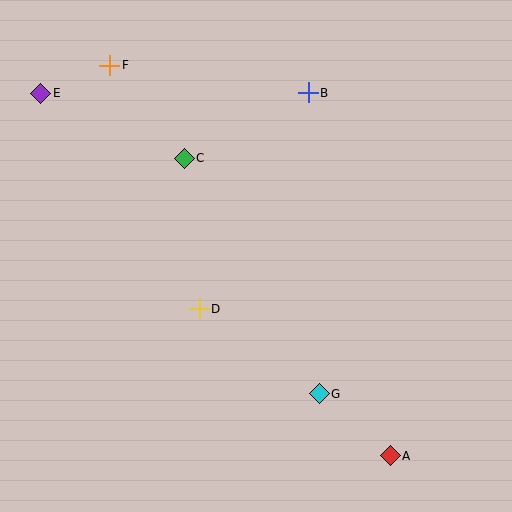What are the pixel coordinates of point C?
Point C is at (184, 158).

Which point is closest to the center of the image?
Point D at (199, 309) is closest to the center.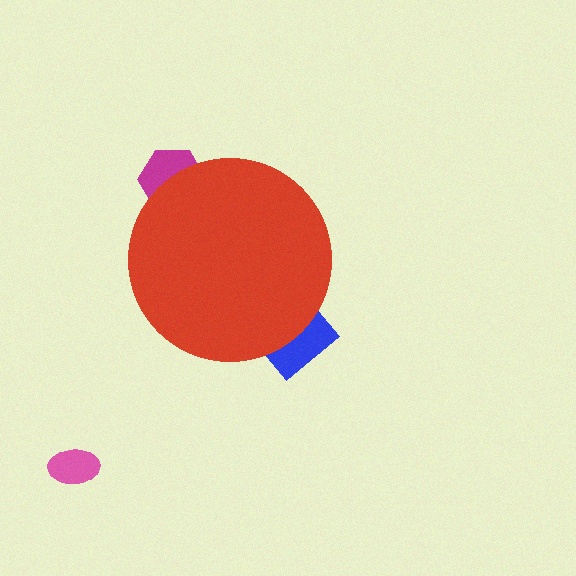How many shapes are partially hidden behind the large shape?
2 shapes are partially hidden.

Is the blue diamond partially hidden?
Yes, the blue diamond is partially hidden behind the red circle.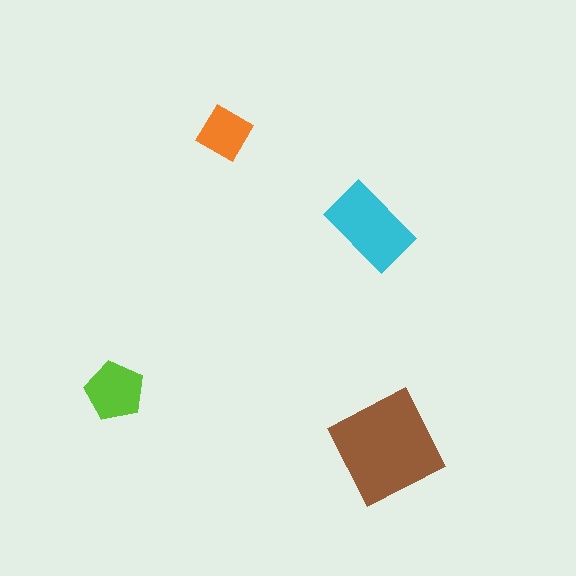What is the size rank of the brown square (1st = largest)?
1st.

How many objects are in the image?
There are 4 objects in the image.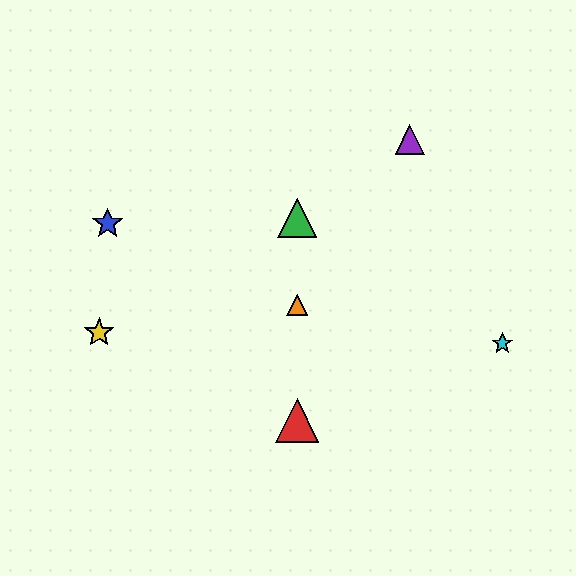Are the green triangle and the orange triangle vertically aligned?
Yes, both are at x≈297.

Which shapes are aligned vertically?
The red triangle, the green triangle, the orange triangle are aligned vertically.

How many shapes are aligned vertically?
3 shapes (the red triangle, the green triangle, the orange triangle) are aligned vertically.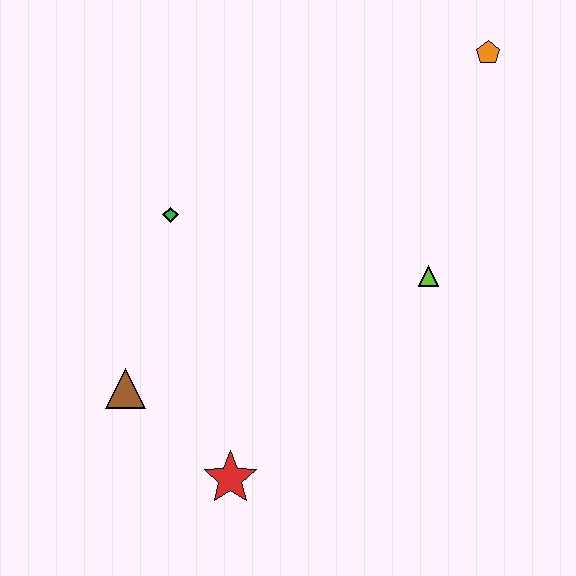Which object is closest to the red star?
The brown triangle is closest to the red star.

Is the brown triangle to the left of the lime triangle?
Yes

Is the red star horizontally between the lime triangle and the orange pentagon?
No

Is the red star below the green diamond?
Yes